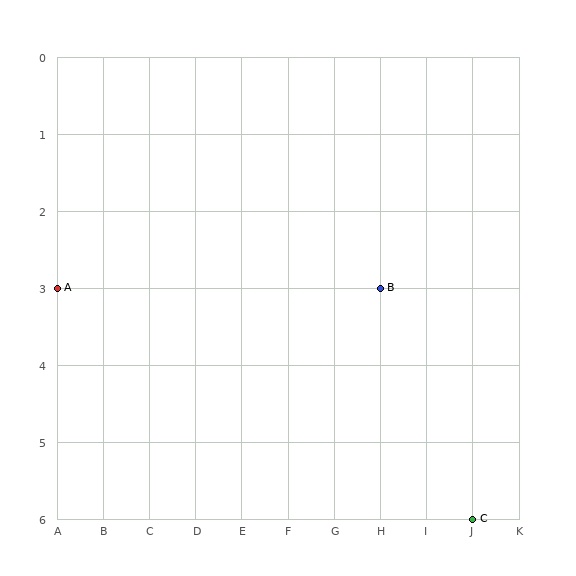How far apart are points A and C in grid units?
Points A and C are 9 columns and 3 rows apart (about 9.5 grid units diagonally).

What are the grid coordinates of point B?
Point B is at grid coordinates (H, 3).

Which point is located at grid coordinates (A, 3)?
Point A is at (A, 3).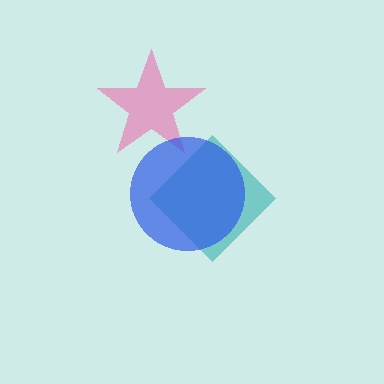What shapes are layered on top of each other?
The layered shapes are: a teal diamond, a pink star, a blue circle.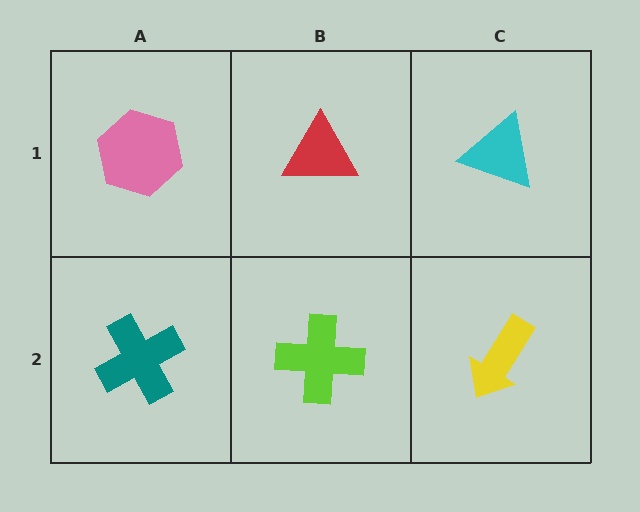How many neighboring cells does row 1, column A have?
2.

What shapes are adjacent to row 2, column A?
A pink hexagon (row 1, column A), a lime cross (row 2, column B).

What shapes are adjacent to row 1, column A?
A teal cross (row 2, column A), a red triangle (row 1, column B).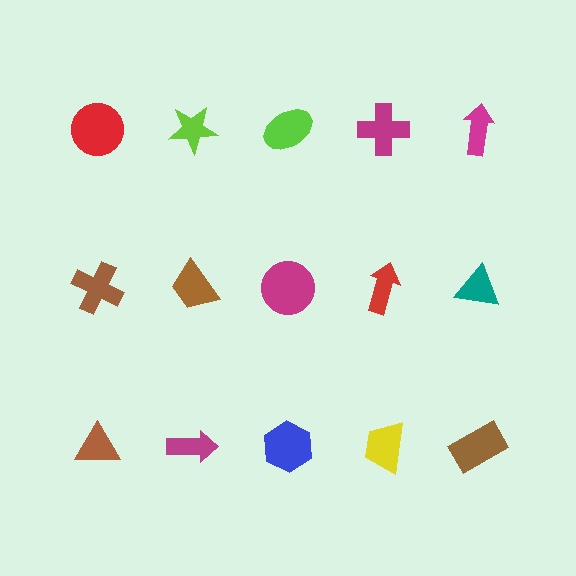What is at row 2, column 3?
A magenta circle.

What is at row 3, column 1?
A brown triangle.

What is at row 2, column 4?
A red arrow.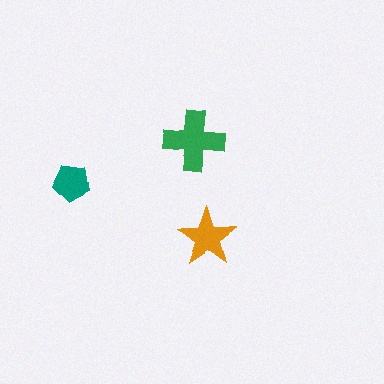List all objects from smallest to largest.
The teal pentagon, the orange star, the green cross.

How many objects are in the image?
There are 3 objects in the image.